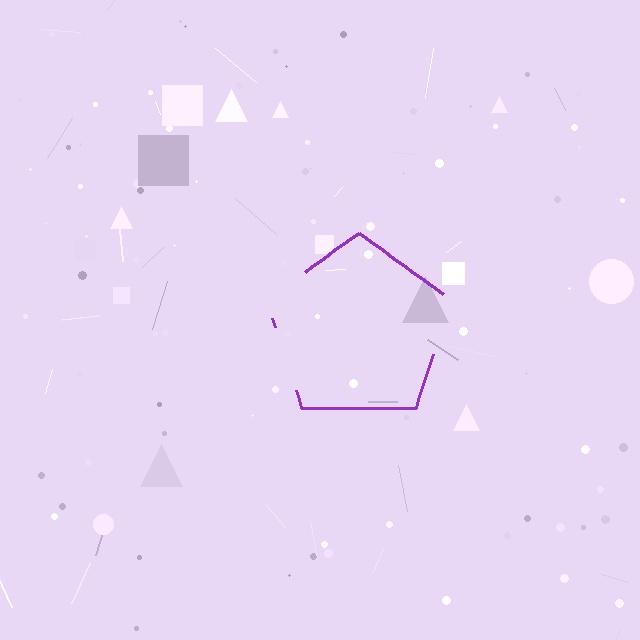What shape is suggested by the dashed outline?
The dashed outline suggests a pentagon.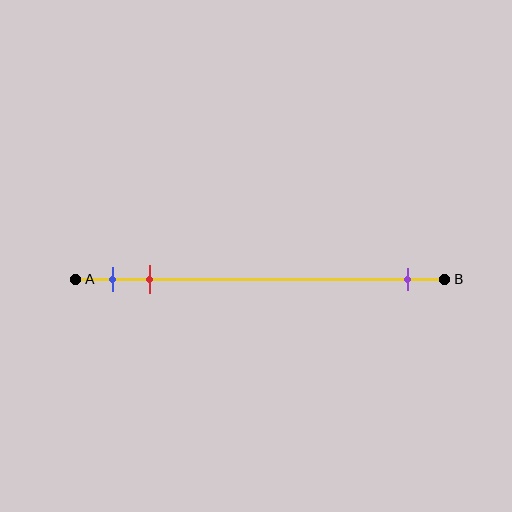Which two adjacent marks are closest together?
The blue and red marks are the closest adjacent pair.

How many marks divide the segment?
There are 3 marks dividing the segment.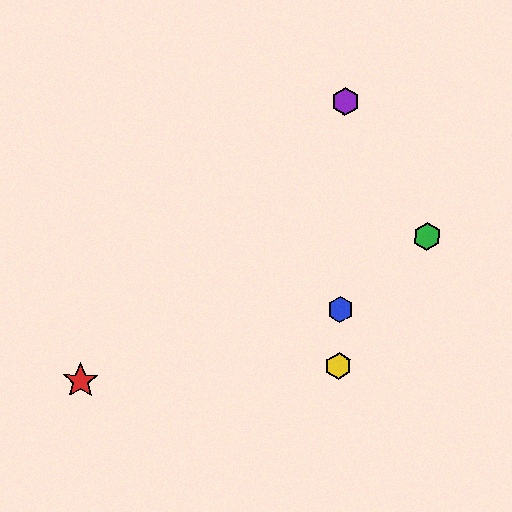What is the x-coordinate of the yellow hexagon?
The yellow hexagon is at x≈339.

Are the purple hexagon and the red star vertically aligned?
No, the purple hexagon is at x≈345 and the red star is at x≈80.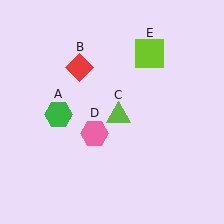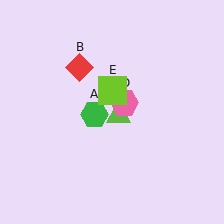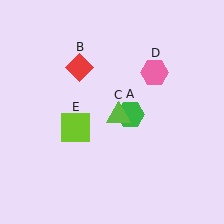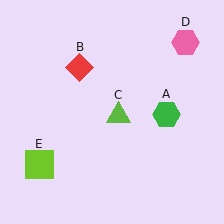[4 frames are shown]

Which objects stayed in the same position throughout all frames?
Red diamond (object B) and lime triangle (object C) remained stationary.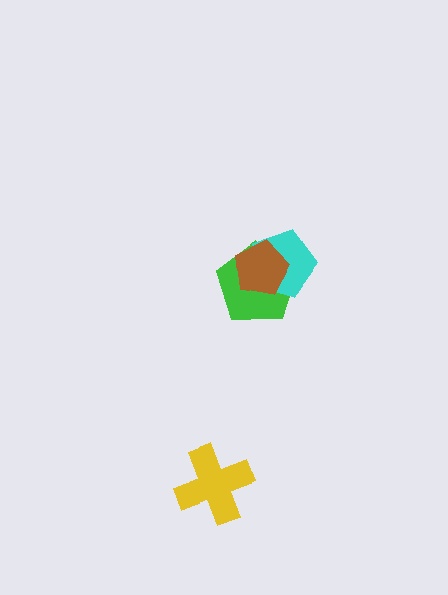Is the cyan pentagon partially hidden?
Yes, it is partially covered by another shape.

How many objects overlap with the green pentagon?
2 objects overlap with the green pentagon.